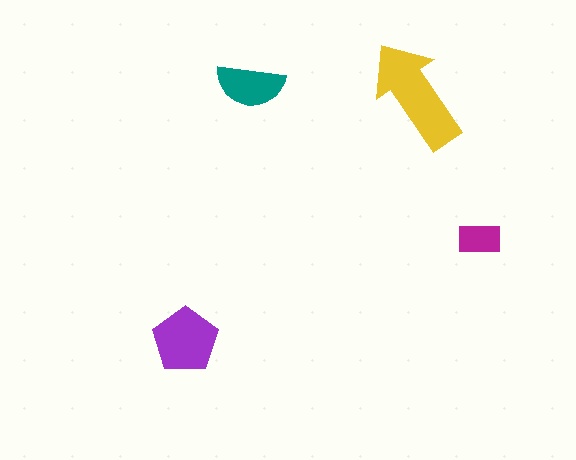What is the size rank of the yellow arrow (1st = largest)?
1st.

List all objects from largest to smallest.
The yellow arrow, the purple pentagon, the teal semicircle, the magenta rectangle.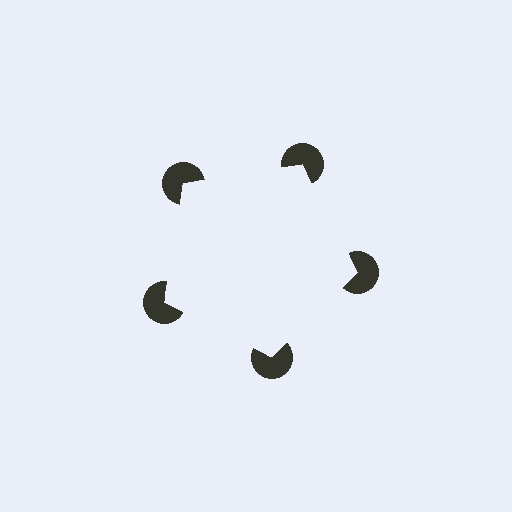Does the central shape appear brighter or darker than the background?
It typically appears slightly brighter than the background, even though no actual brightness change is drawn.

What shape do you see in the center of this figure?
An illusory pentagon — its edges are inferred from the aligned wedge cuts in the pac-man discs, not physically drawn.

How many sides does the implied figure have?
5 sides.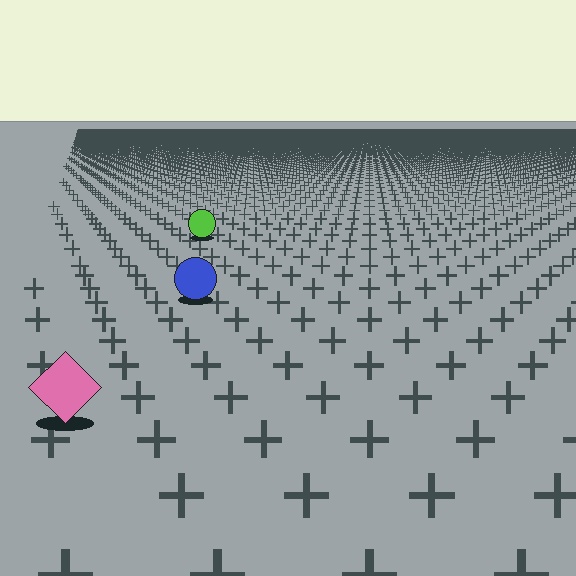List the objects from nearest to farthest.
From nearest to farthest: the pink diamond, the blue circle, the lime circle.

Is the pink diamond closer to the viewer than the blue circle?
Yes. The pink diamond is closer — you can tell from the texture gradient: the ground texture is coarser near it.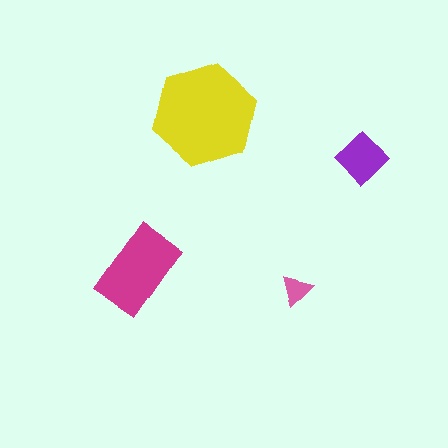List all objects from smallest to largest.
The pink triangle, the purple diamond, the magenta rectangle, the yellow hexagon.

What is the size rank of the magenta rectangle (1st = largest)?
2nd.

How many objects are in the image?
There are 4 objects in the image.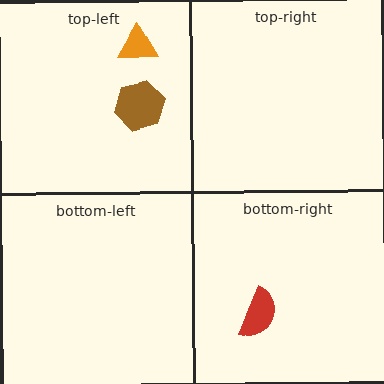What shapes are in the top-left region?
The orange triangle, the brown hexagon.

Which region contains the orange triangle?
The top-left region.